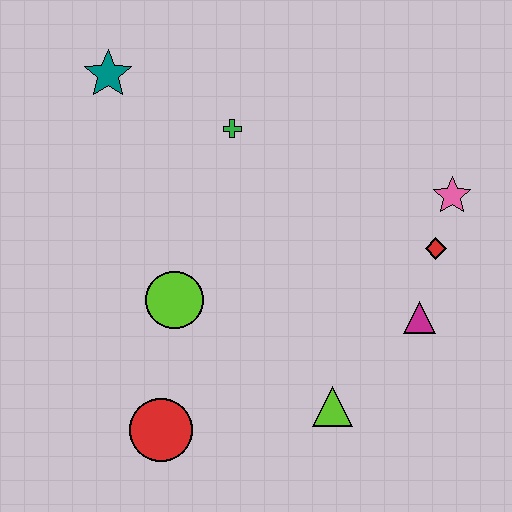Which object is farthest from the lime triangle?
The teal star is farthest from the lime triangle.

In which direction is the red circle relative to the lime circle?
The red circle is below the lime circle.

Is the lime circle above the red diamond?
No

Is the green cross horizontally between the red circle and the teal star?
No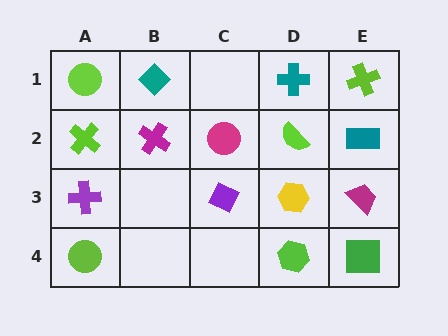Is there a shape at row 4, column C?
No, that cell is empty.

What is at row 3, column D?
A yellow hexagon.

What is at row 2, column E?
A teal rectangle.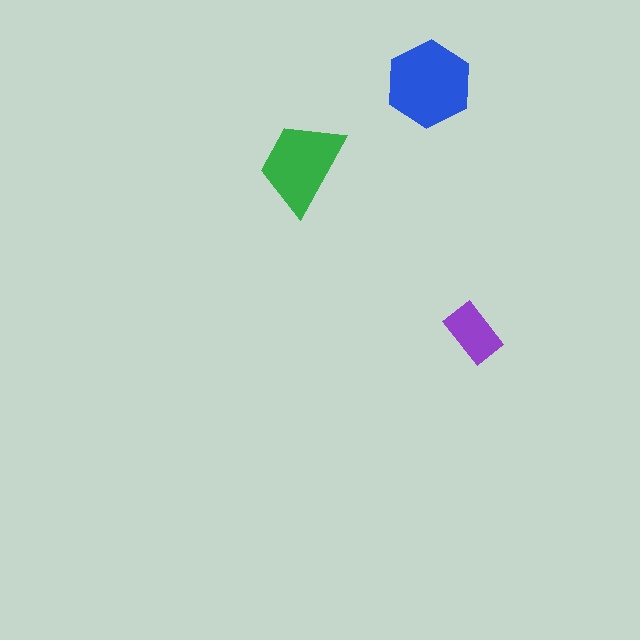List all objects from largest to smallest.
The blue hexagon, the green trapezoid, the purple rectangle.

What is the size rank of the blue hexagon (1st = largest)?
1st.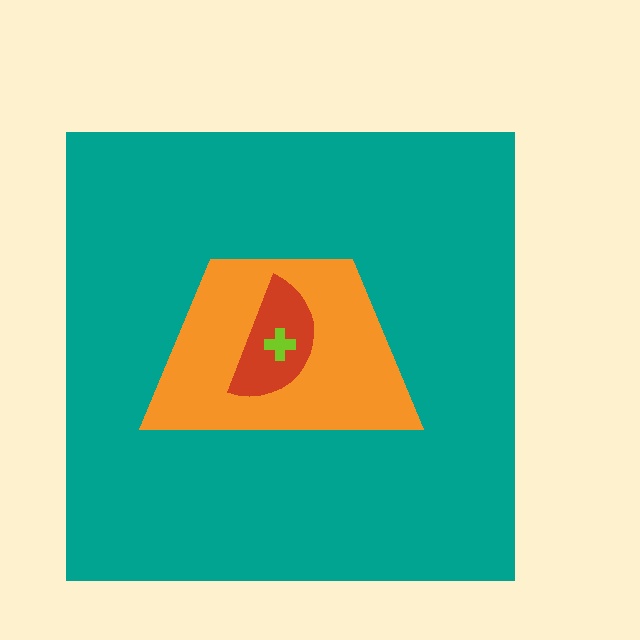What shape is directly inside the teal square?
The orange trapezoid.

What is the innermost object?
The lime cross.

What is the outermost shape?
The teal square.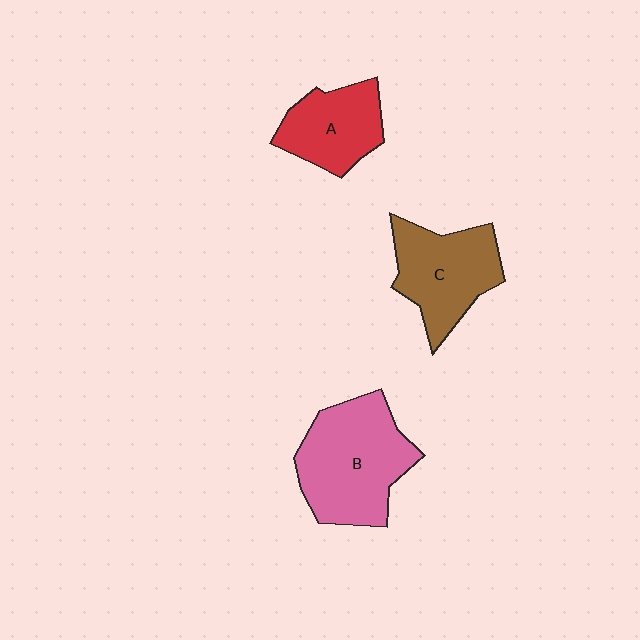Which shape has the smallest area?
Shape A (red).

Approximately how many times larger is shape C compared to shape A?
Approximately 1.2 times.